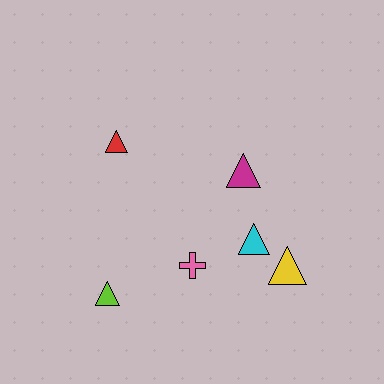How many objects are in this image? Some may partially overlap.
There are 6 objects.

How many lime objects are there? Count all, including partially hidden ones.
There is 1 lime object.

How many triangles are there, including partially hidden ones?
There are 5 triangles.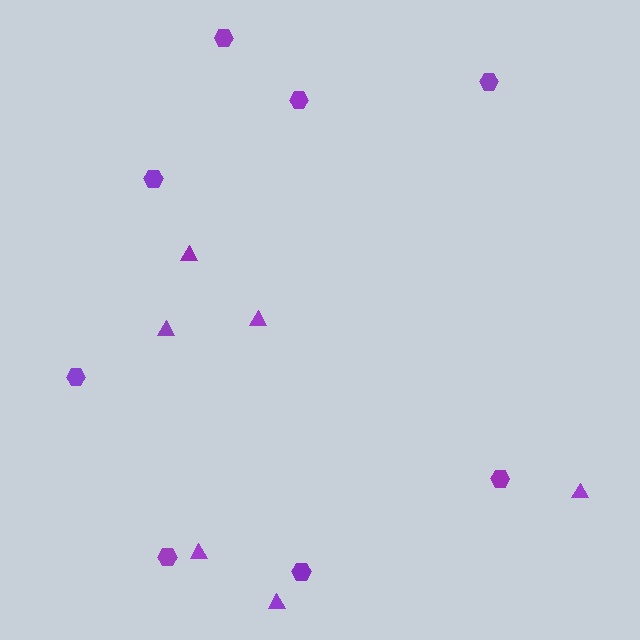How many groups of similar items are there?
There are 2 groups: one group of triangles (6) and one group of hexagons (8).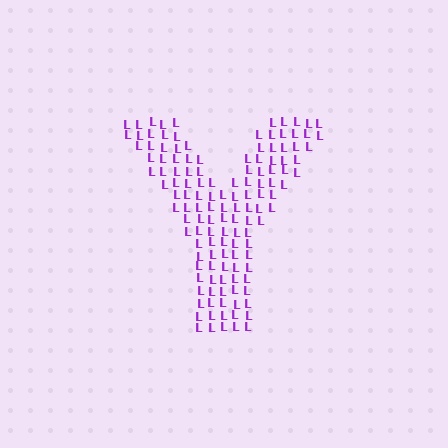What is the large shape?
The large shape is the letter Y.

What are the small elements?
The small elements are letter L's.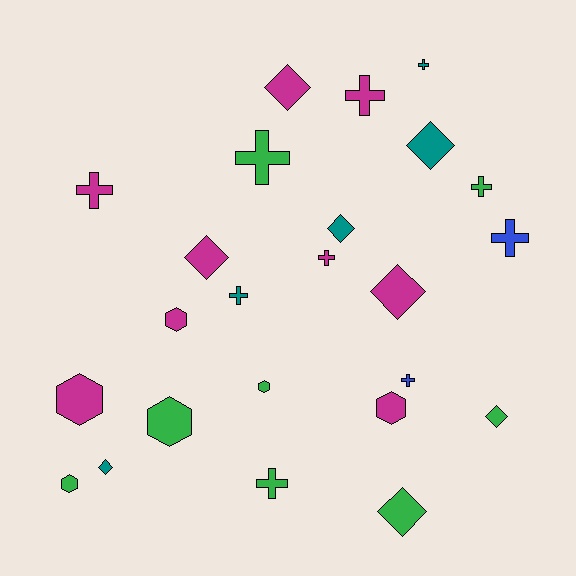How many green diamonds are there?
There are 2 green diamonds.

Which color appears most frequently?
Magenta, with 9 objects.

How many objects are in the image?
There are 24 objects.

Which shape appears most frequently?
Cross, with 10 objects.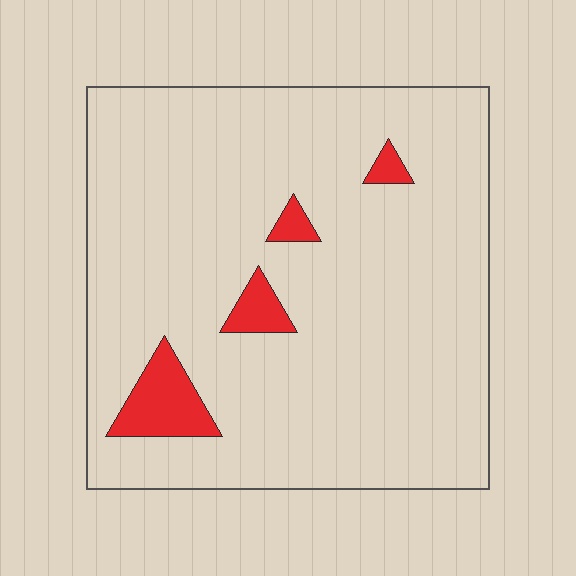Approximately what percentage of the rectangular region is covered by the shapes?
Approximately 5%.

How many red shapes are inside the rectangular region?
4.